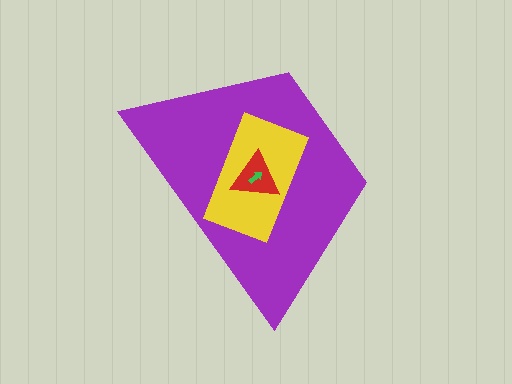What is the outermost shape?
The purple trapezoid.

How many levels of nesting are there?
4.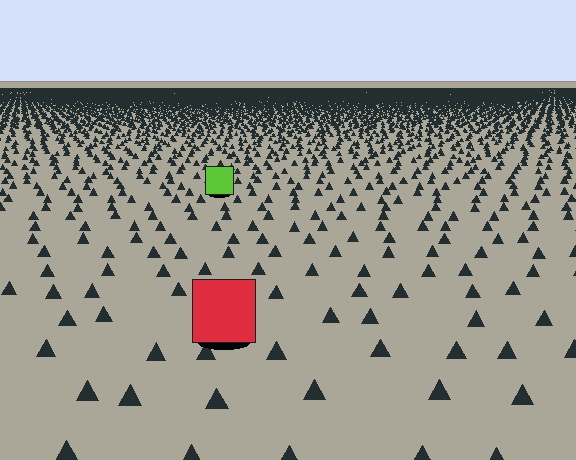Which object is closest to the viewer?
The red square is closest. The texture marks near it are larger and more spread out.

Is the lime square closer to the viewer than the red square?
No. The red square is closer — you can tell from the texture gradient: the ground texture is coarser near it.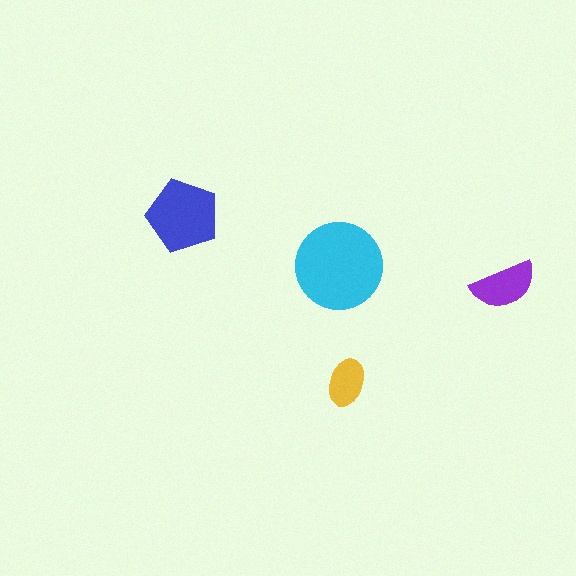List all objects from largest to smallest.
The cyan circle, the blue pentagon, the purple semicircle, the yellow ellipse.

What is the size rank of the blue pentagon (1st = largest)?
2nd.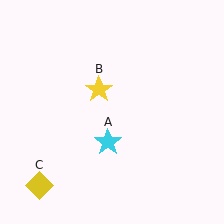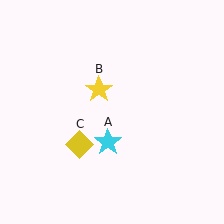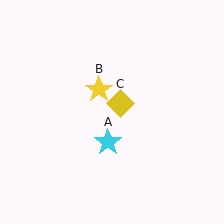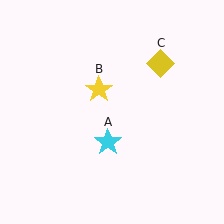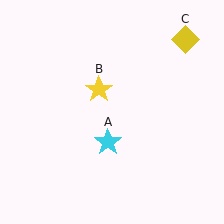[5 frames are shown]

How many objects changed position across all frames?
1 object changed position: yellow diamond (object C).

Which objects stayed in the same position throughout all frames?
Cyan star (object A) and yellow star (object B) remained stationary.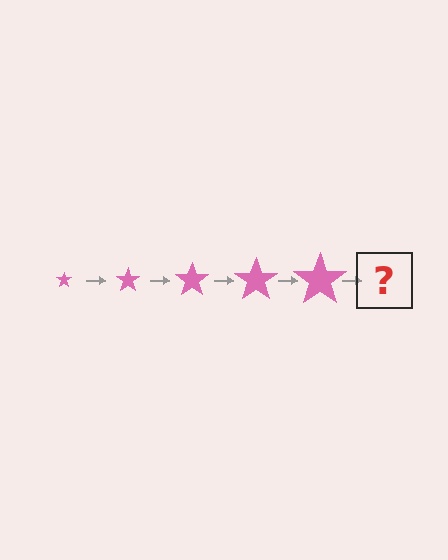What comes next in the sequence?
The next element should be a pink star, larger than the previous one.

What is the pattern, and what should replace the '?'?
The pattern is that the star gets progressively larger each step. The '?' should be a pink star, larger than the previous one.